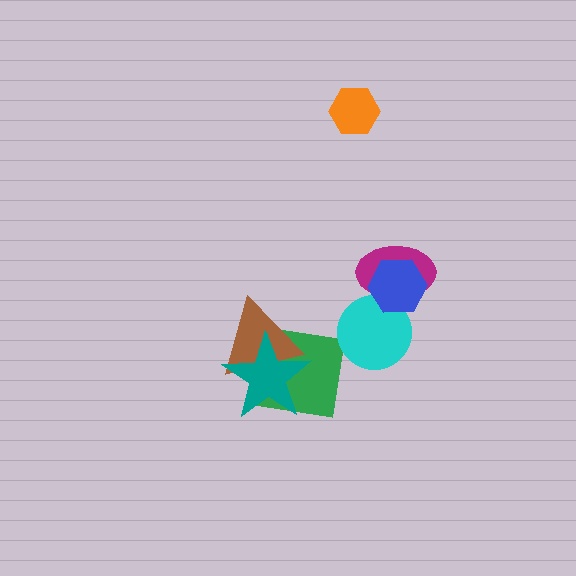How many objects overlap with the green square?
2 objects overlap with the green square.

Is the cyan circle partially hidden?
Yes, it is partially covered by another shape.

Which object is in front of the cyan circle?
The blue hexagon is in front of the cyan circle.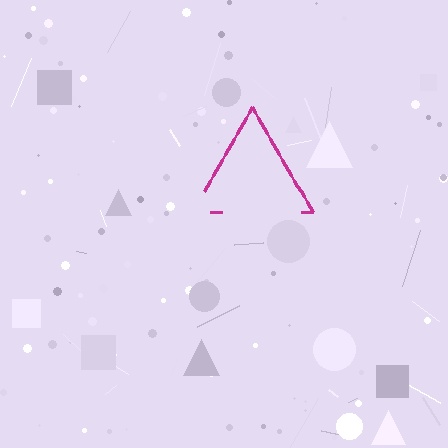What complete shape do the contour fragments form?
The contour fragments form a triangle.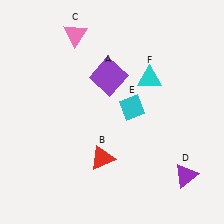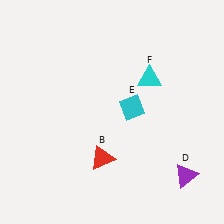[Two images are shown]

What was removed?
The pink triangle (C), the purple square (A) were removed in Image 2.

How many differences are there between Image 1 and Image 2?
There are 2 differences between the two images.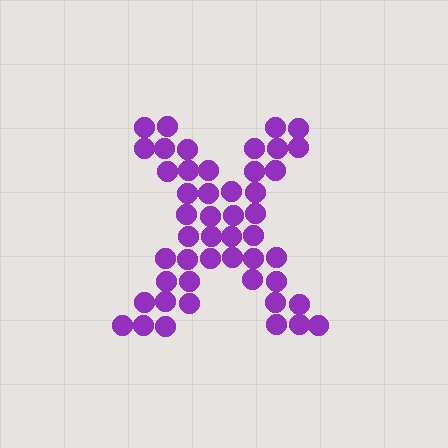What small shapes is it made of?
It is made of small circles.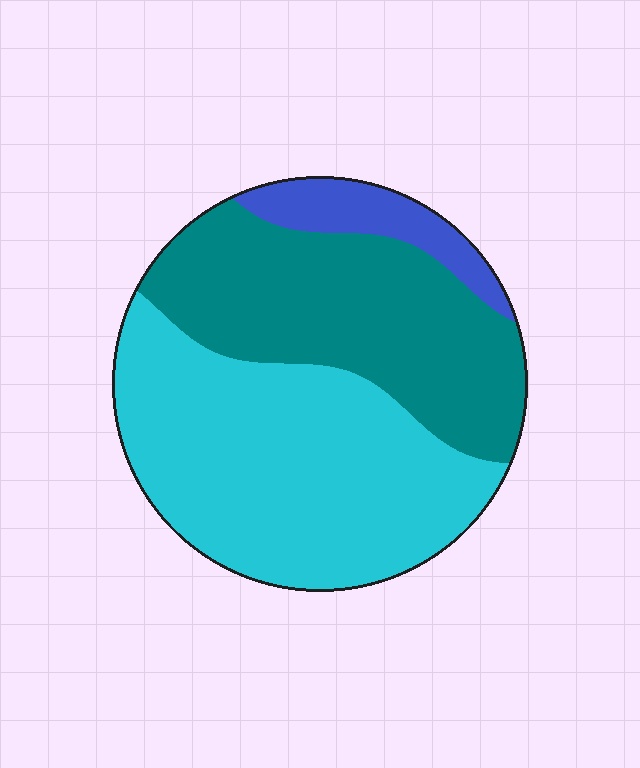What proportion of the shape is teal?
Teal covers 39% of the shape.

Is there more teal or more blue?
Teal.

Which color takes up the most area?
Cyan, at roughly 50%.